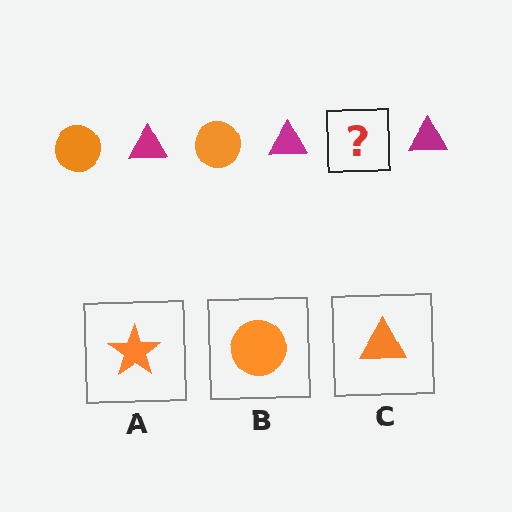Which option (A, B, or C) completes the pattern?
B.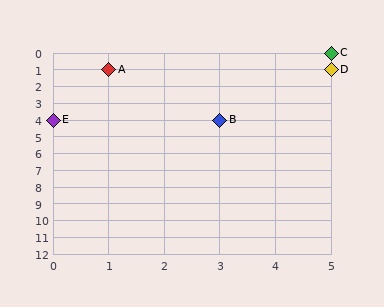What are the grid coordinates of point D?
Point D is at grid coordinates (5, 1).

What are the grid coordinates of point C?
Point C is at grid coordinates (5, 0).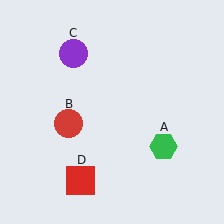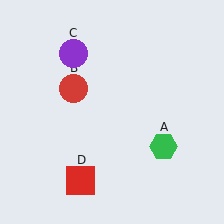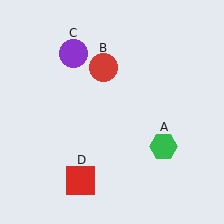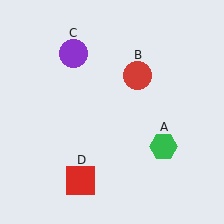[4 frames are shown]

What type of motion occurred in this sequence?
The red circle (object B) rotated clockwise around the center of the scene.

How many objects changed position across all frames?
1 object changed position: red circle (object B).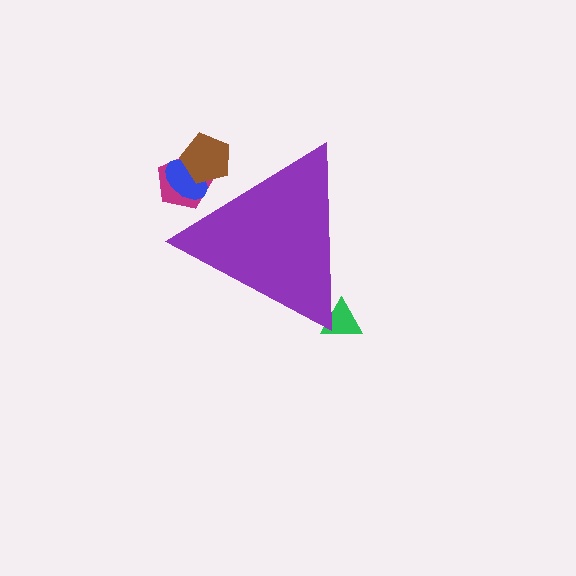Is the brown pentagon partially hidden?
Yes, the brown pentagon is partially hidden behind the purple triangle.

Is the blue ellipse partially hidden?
Yes, the blue ellipse is partially hidden behind the purple triangle.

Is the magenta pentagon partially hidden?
Yes, the magenta pentagon is partially hidden behind the purple triangle.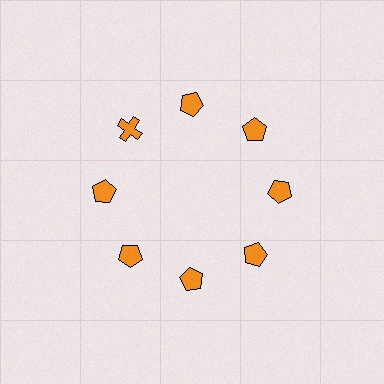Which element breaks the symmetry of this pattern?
The orange cross at roughly the 10 o'clock position breaks the symmetry. All other shapes are orange pentagons.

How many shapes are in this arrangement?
There are 8 shapes arranged in a ring pattern.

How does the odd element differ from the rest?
It has a different shape: cross instead of pentagon.